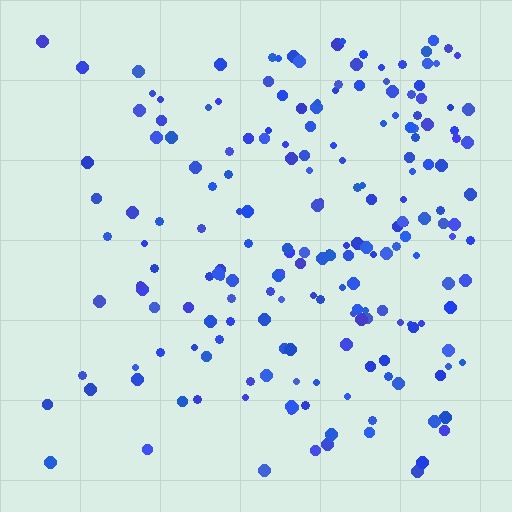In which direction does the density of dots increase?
From left to right, with the right side densest.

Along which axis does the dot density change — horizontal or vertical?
Horizontal.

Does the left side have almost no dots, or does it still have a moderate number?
Still a moderate number, just noticeably fewer than the right.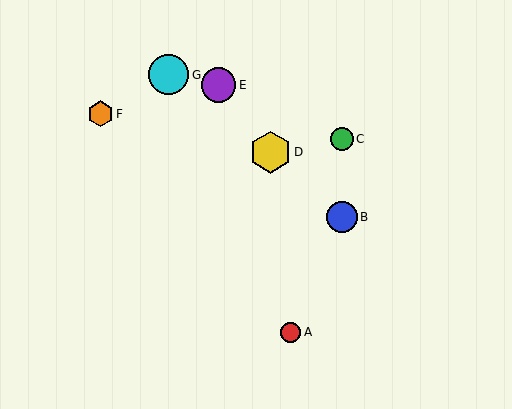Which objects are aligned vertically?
Objects B, C are aligned vertically.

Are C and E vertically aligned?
No, C is at x≈342 and E is at x≈218.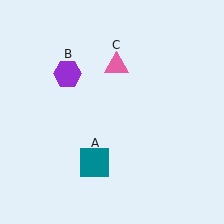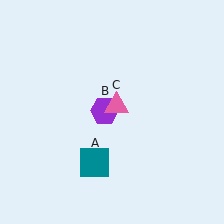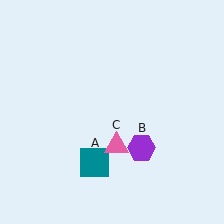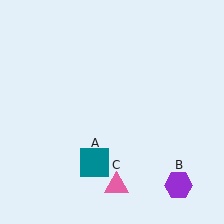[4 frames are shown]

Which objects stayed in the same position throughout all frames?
Teal square (object A) remained stationary.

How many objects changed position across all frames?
2 objects changed position: purple hexagon (object B), pink triangle (object C).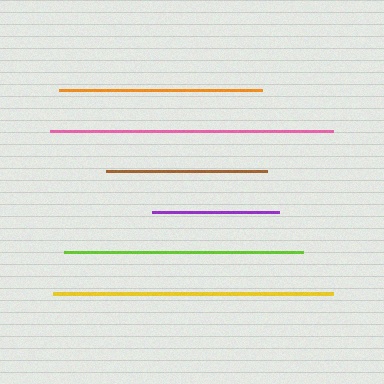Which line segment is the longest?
The pink line is the longest at approximately 283 pixels.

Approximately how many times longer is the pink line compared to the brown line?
The pink line is approximately 1.8 times the length of the brown line.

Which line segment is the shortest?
The purple line is the shortest at approximately 127 pixels.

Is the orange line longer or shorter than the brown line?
The orange line is longer than the brown line.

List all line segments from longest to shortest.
From longest to shortest: pink, yellow, lime, orange, brown, purple.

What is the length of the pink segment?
The pink segment is approximately 283 pixels long.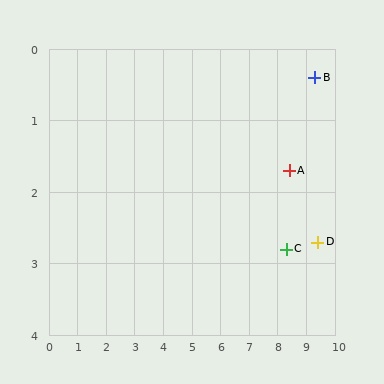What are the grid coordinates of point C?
Point C is at approximately (8.3, 2.8).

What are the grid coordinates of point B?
Point B is at approximately (9.3, 0.4).